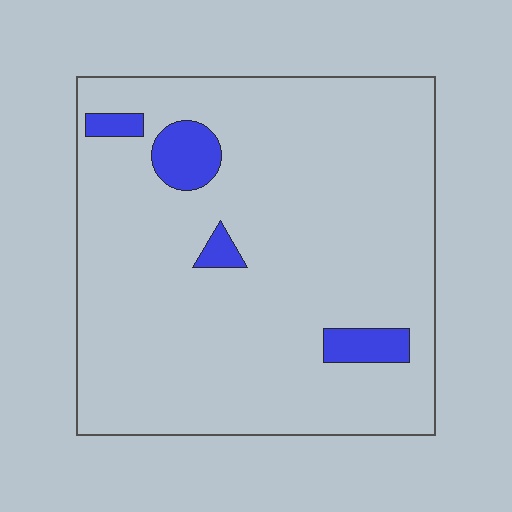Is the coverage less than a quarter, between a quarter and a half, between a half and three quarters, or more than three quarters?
Less than a quarter.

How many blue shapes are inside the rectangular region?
4.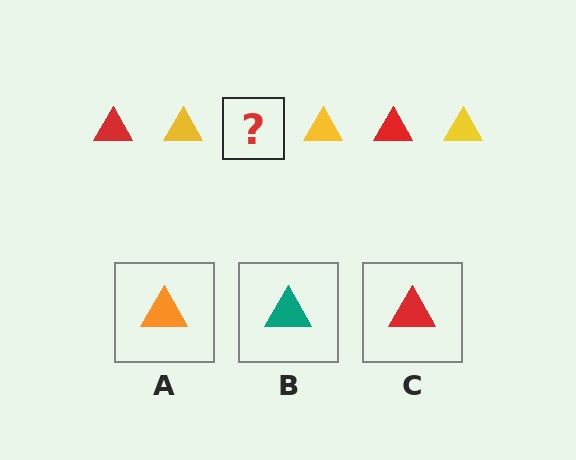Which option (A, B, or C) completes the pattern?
C.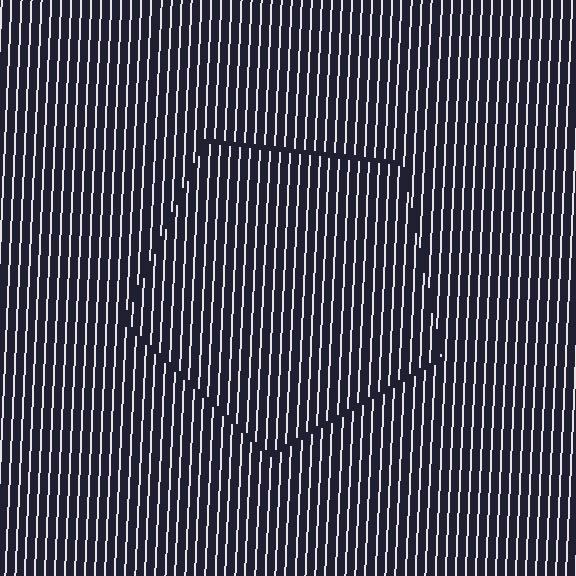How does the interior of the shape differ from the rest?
The interior of the shape contains the same grating, shifted by half a period — the contour is defined by the phase discontinuity where line-ends from the inner and outer gratings abut.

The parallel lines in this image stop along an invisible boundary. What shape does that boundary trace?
An illusory pentagon. The interior of the shape contains the same grating, shifted by half a period — the contour is defined by the phase discontinuity where line-ends from the inner and outer gratings abut.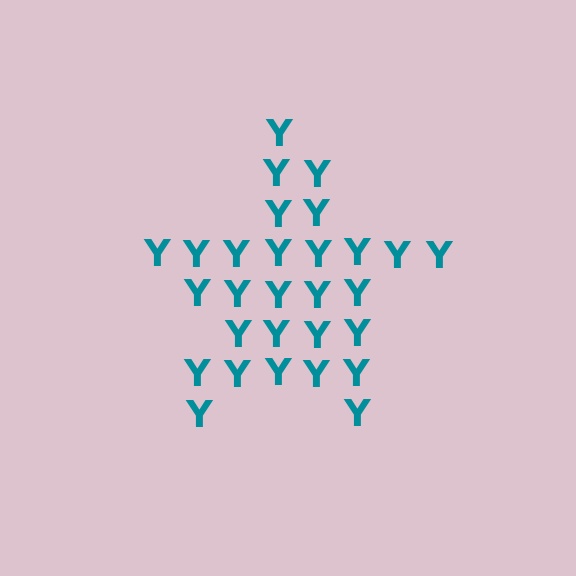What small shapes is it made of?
It is made of small letter Y's.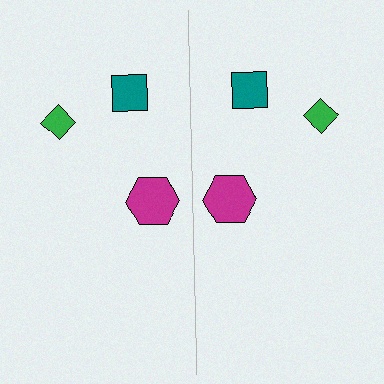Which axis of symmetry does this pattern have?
The pattern has a vertical axis of symmetry running through the center of the image.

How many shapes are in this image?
There are 6 shapes in this image.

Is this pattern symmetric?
Yes, this pattern has bilateral (reflection) symmetry.